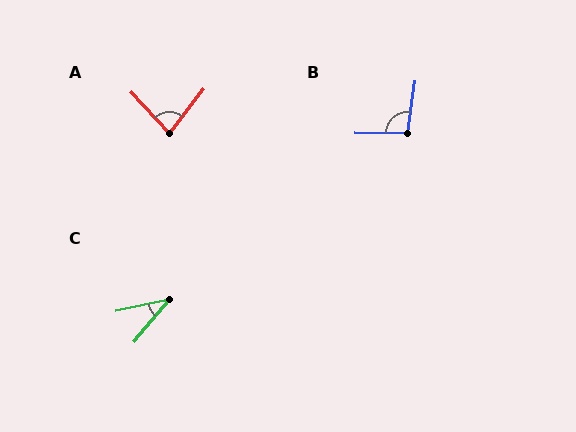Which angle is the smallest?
C, at approximately 38 degrees.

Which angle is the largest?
B, at approximately 98 degrees.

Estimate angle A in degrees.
Approximately 81 degrees.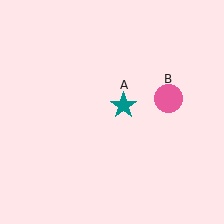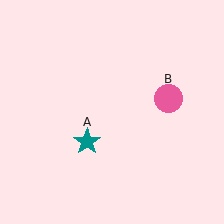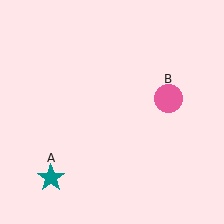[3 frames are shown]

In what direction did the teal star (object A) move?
The teal star (object A) moved down and to the left.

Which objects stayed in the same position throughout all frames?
Pink circle (object B) remained stationary.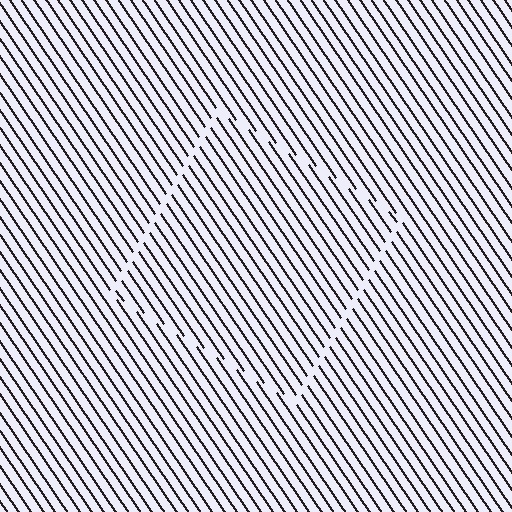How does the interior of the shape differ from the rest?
The interior of the shape contains the same grating, shifted by half a period — the contour is defined by the phase discontinuity where line-ends from the inner and outer gratings abut.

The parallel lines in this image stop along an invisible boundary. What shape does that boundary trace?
An illusory square. The interior of the shape contains the same grating, shifted by half a period — the contour is defined by the phase discontinuity where line-ends from the inner and outer gratings abut.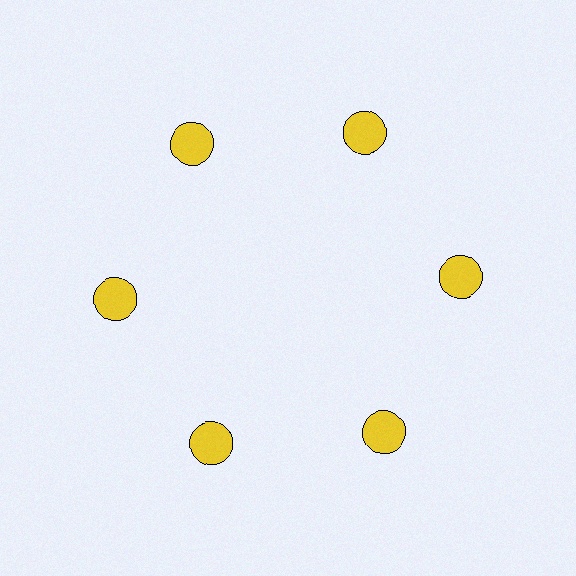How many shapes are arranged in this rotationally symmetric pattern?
There are 6 shapes, arranged in 6 groups of 1.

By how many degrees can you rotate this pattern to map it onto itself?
The pattern maps onto itself every 60 degrees of rotation.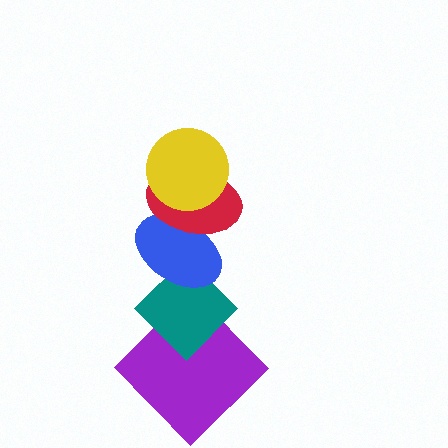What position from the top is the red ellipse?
The red ellipse is 2nd from the top.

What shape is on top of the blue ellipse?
The red ellipse is on top of the blue ellipse.